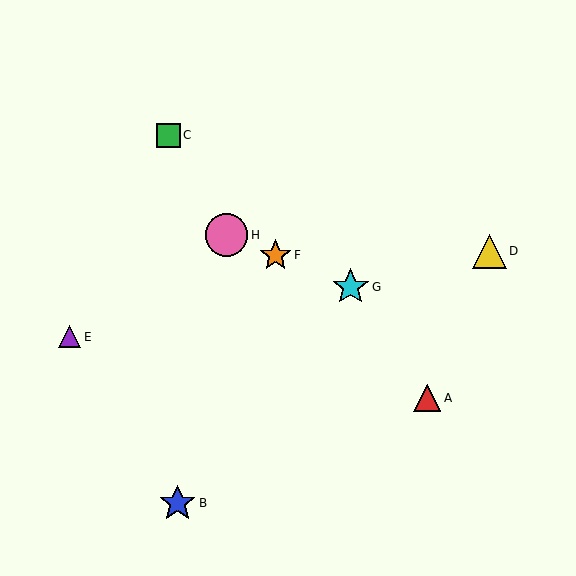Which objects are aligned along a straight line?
Objects F, G, H are aligned along a straight line.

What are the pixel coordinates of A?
Object A is at (427, 398).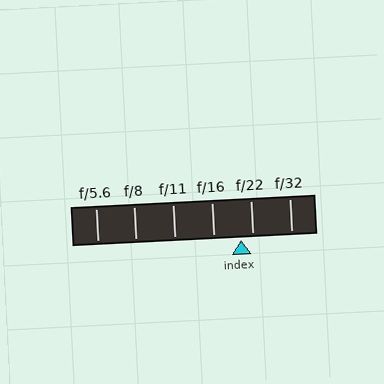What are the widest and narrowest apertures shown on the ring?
The widest aperture shown is f/5.6 and the narrowest is f/32.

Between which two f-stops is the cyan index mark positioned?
The index mark is between f/16 and f/22.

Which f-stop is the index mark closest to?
The index mark is closest to f/22.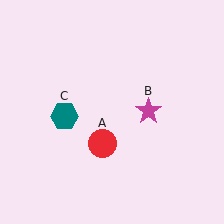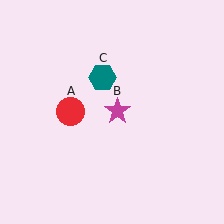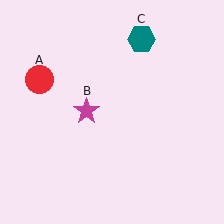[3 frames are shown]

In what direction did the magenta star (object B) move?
The magenta star (object B) moved left.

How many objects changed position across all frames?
3 objects changed position: red circle (object A), magenta star (object B), teal hexagon (object C).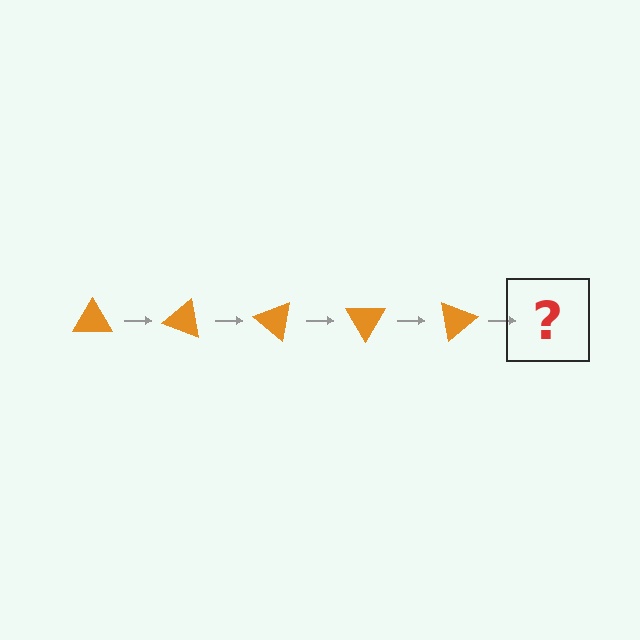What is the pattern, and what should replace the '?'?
The pattern is that the triangle rotates 20 degrees each step. The '?' should be an orange triangle rotated 100 degrees.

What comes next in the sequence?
The next element should be an orange triangle rotated 100 degrees.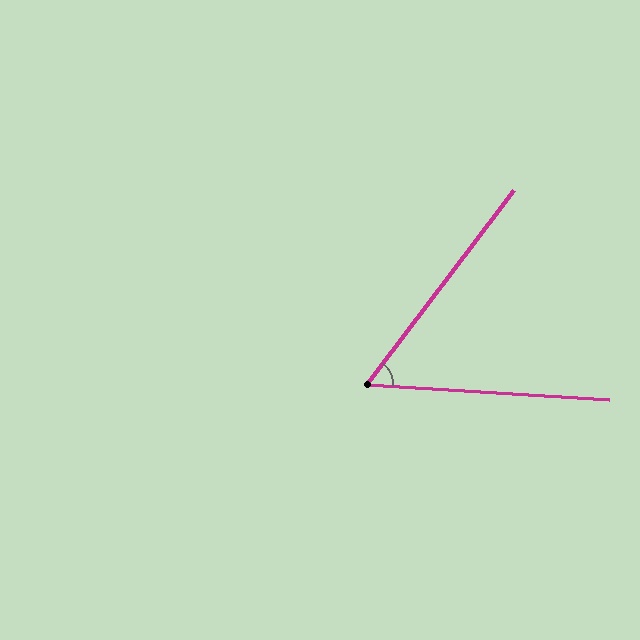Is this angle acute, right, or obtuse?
It is acute.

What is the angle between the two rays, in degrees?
Approximately 56 degrees.